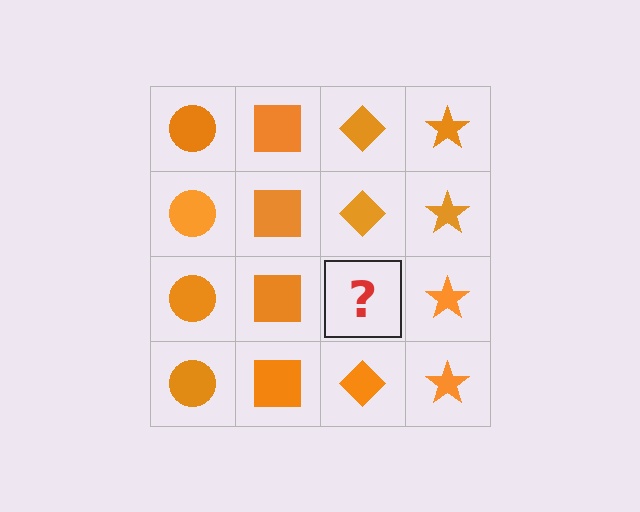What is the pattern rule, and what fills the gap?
The rule is that each column has a consistent shape. The gap should be filled with an orange diamond.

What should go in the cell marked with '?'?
The missing cell should contain an orange diamond.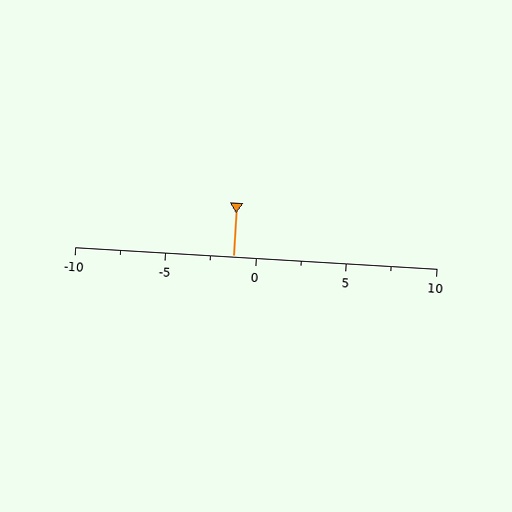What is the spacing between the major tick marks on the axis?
The major ticks are spaced 5 apart.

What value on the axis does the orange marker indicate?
The marker indicates approximately -1.2.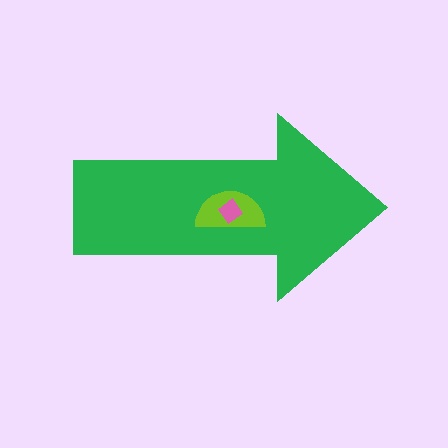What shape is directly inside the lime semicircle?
The pink diamond.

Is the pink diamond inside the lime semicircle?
Yes.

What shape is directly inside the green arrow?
The lime semicircle.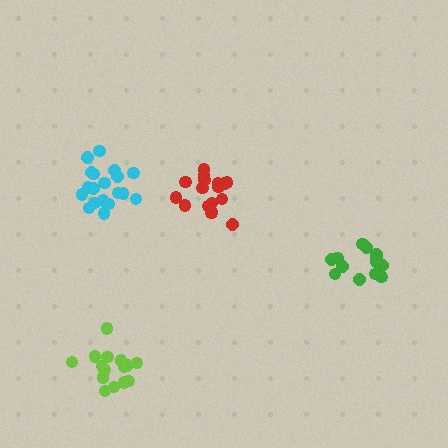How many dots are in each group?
Group 1: 13 dots, Group 2: 19 dots, Group 3: 15 dots, Group 4: 17 dots (64 total).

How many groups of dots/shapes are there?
There are 4 groups.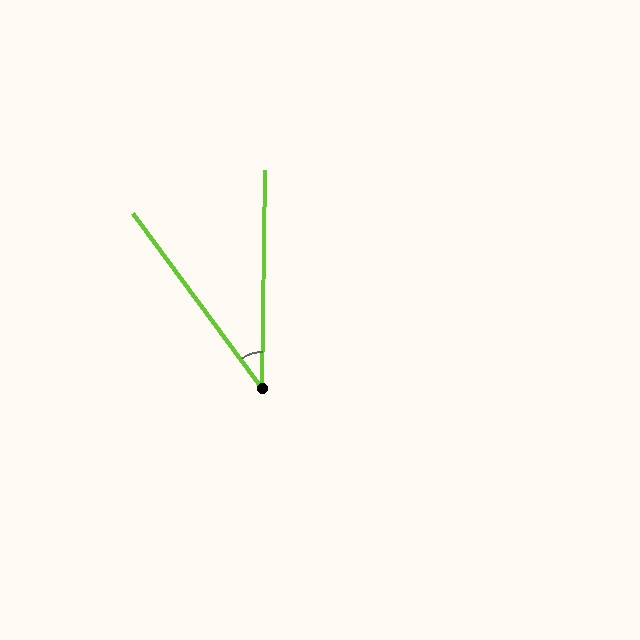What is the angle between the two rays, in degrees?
Approximately 37 degrees.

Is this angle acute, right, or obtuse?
It is acute.